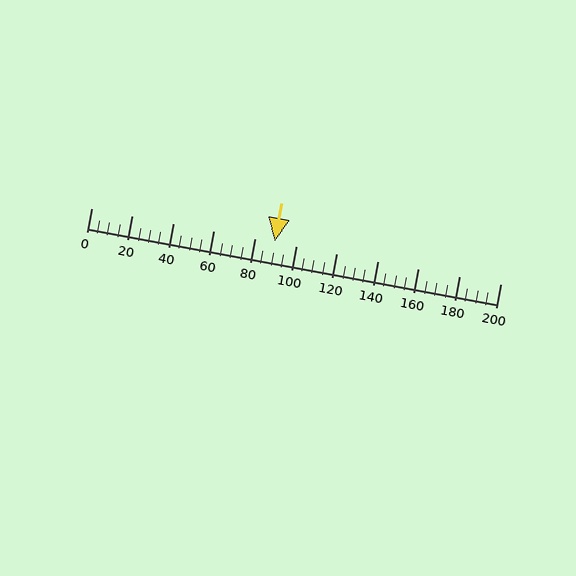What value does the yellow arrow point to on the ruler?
The yellow arrow points to approximately 90.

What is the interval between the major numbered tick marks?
The major tick marks are spaced 20 units apart.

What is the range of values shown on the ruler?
The ruler shows values from 0 to 200.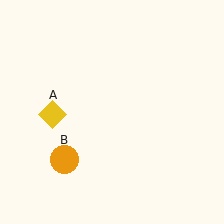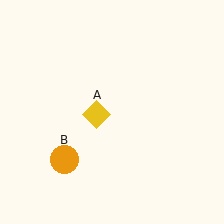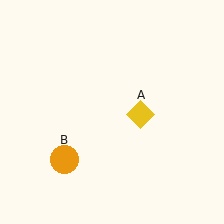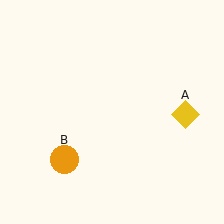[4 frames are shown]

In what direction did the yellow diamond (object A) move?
The yellow diamond (object A) moved right.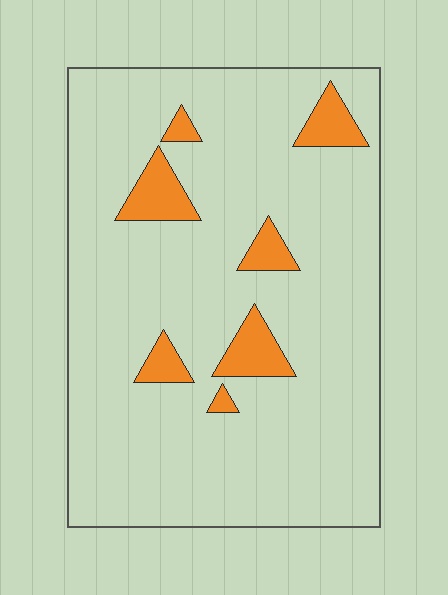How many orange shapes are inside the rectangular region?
7.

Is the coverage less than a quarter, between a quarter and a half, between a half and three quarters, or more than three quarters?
Less than a quarter.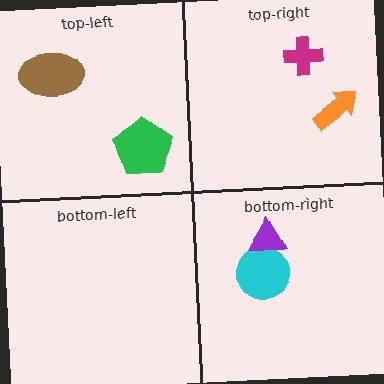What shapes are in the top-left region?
The green pentagon, the brown ellipse.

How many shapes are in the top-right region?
2.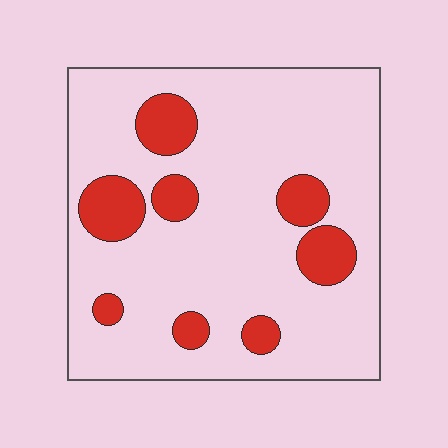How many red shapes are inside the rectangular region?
8.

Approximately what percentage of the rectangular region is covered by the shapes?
Approximately 15%.